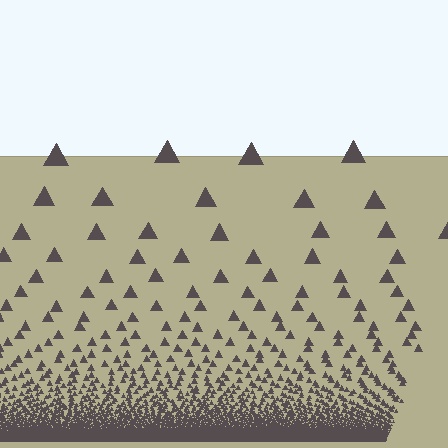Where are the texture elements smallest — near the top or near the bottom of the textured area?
Near the bottom.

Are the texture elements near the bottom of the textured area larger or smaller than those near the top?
Smaller. The gradient is inverted — elements near the bottom are smaller and denser.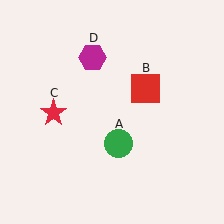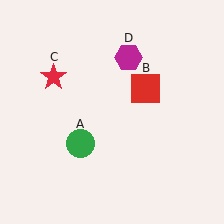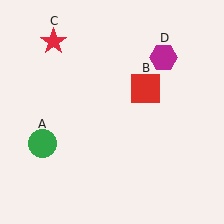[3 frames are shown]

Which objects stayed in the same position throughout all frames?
Red square (object B) remained stationary.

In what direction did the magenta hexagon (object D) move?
The magenta hexagon (object D) moved right.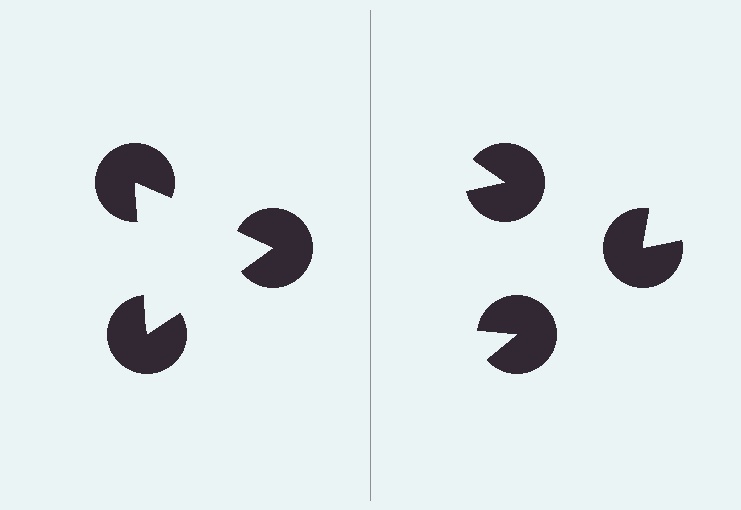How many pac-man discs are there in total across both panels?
6 — 3 on each side.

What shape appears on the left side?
An illusory triangle.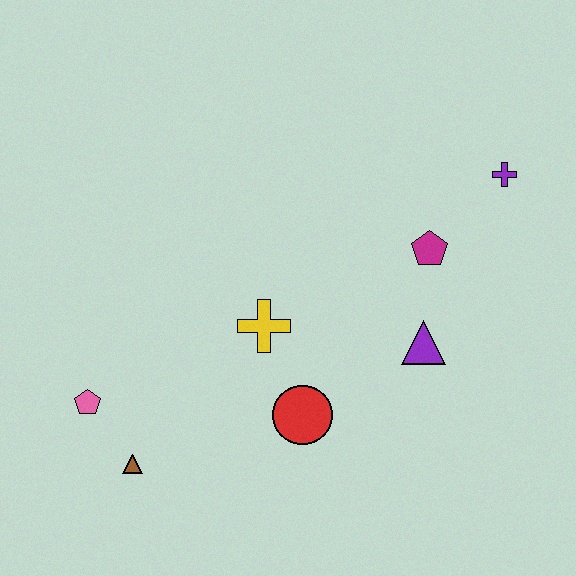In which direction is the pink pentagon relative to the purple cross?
The pink pentagon is to the left of the purple cross.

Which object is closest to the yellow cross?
The red circle is closest to the yellow cross.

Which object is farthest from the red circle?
The purple cross is farthest from the red circle.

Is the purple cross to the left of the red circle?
No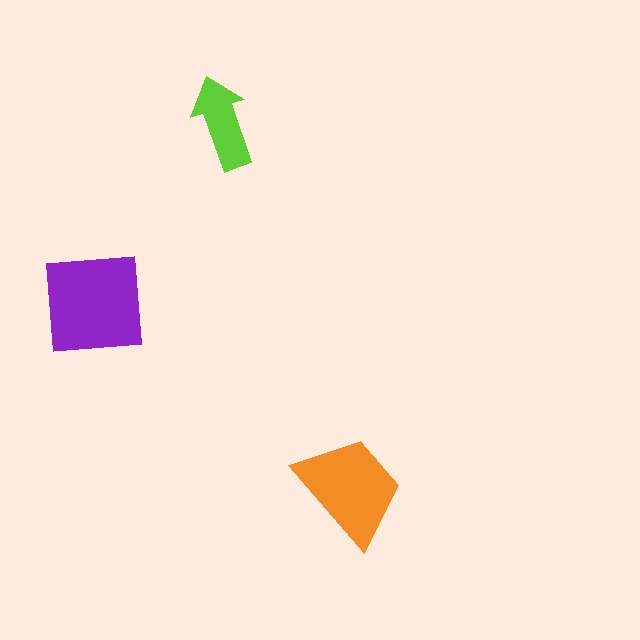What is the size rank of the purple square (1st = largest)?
1st.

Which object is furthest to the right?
The orange trapezoid is rightmost.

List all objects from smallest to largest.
The lime arrow, the orange trapezoid, the purple square.